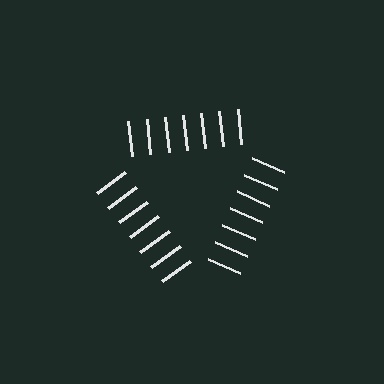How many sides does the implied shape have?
3 sides — the line-ends trace a triangle.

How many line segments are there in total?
21 — 7 along each of the 3 edges.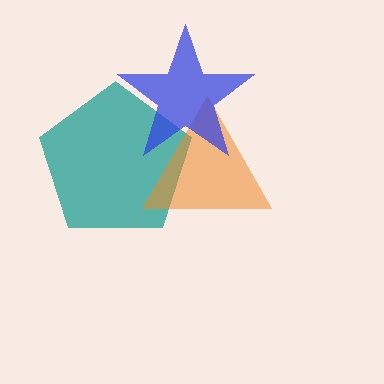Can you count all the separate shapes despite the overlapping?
Yes, there are 3 separate shapes.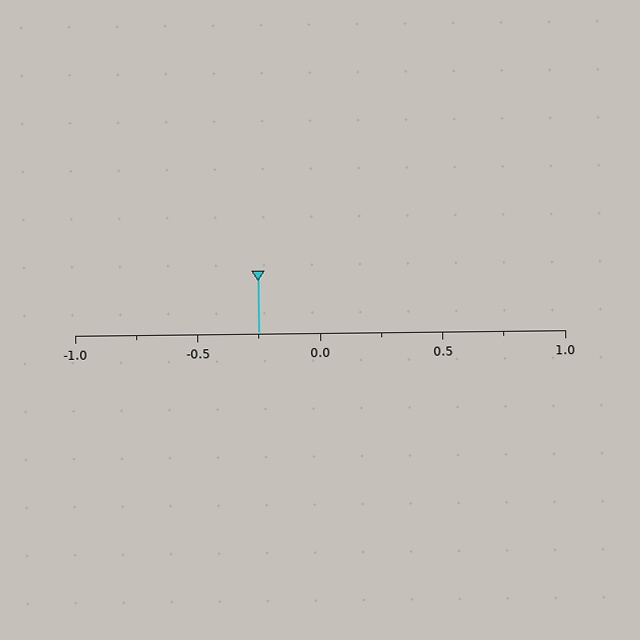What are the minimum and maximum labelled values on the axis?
The axis runs from -1.0 to 1.0.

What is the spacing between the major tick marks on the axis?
The major ticks are spaced 0.5 apart.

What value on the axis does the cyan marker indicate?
The marker indicates approximately -0.25.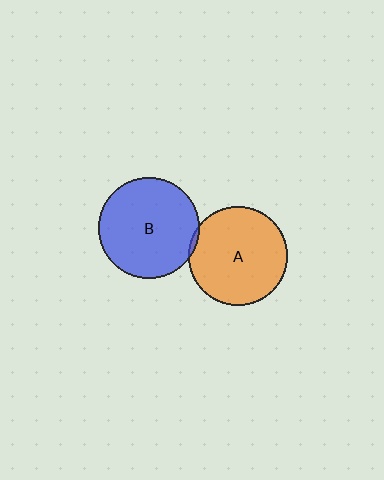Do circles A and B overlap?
Yes.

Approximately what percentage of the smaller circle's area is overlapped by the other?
Approximately 5%.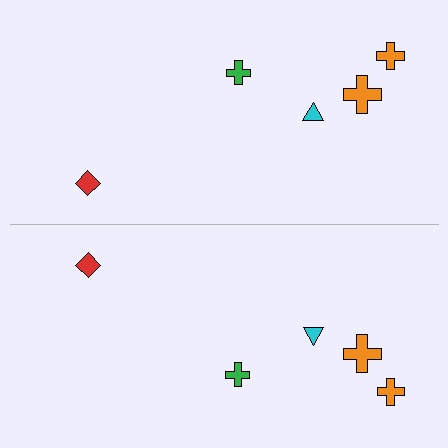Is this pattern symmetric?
Yes, this pattern has bilateral (reflection) symmetry.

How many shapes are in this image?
There are 10 shapes in this image.